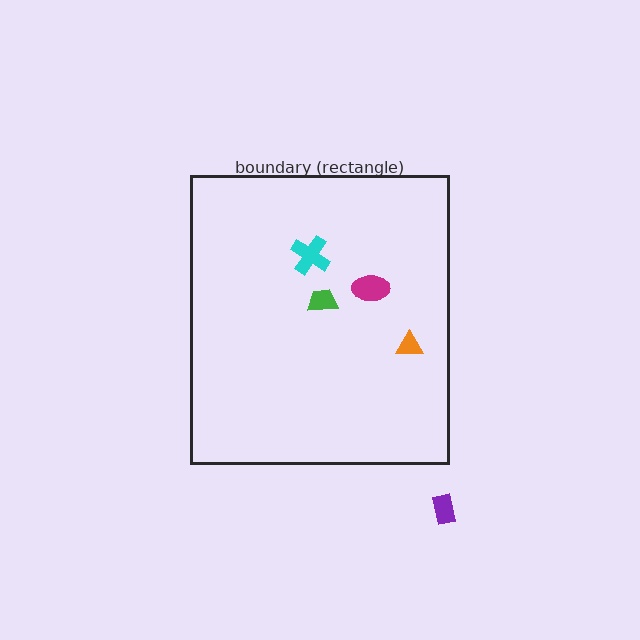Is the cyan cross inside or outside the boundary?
Inside.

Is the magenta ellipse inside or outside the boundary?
Inside.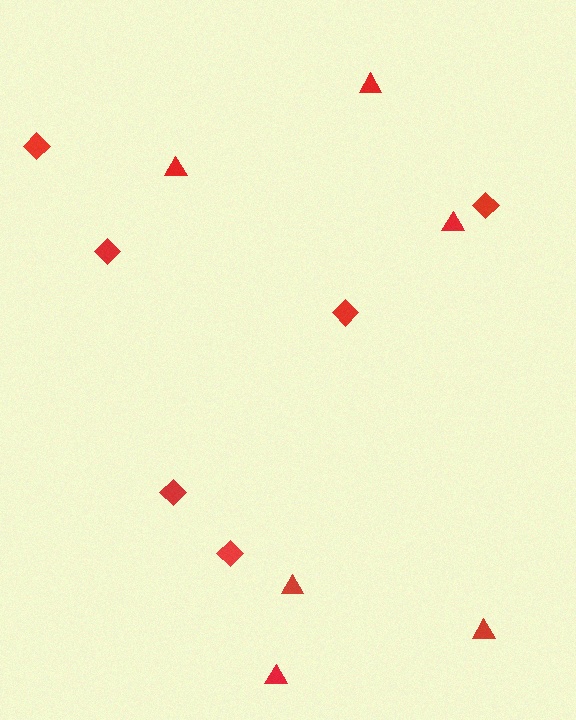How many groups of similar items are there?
There are 2 groups: one group of triangles (6) and one group of diamonds (6).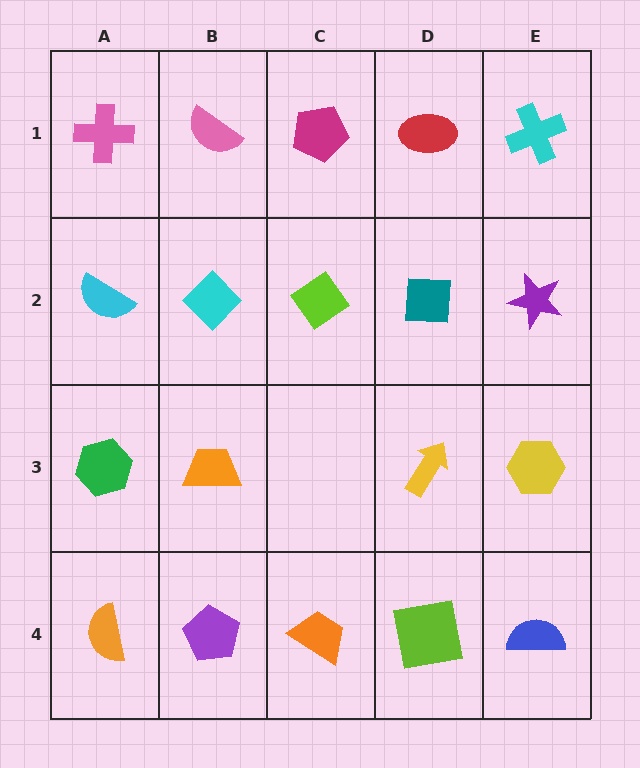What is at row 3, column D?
A yellow arrow.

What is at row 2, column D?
A teal square.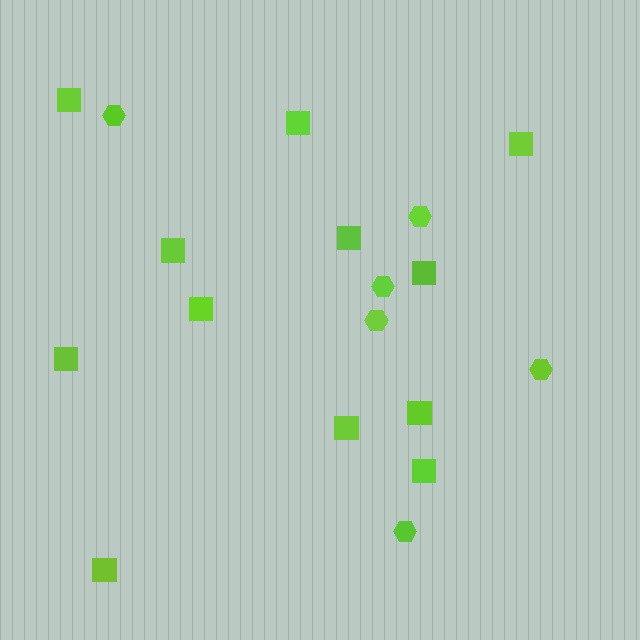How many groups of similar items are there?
There are 2 groups: one group of hexagons (6) and one group of squares (12).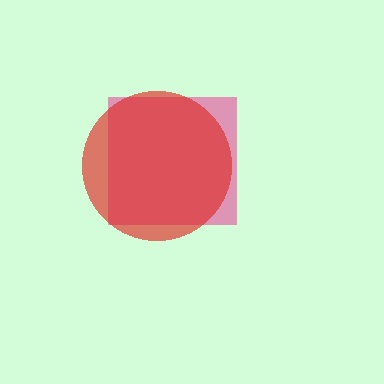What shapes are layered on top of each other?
The layered shapes are: a pink square, a red circle.